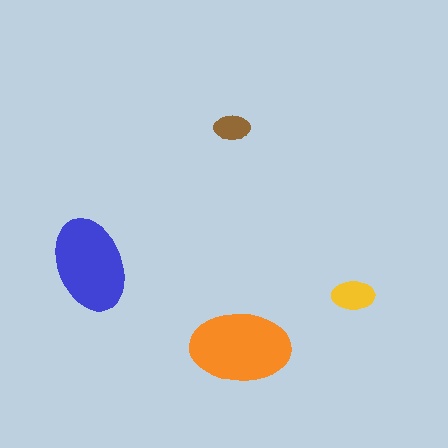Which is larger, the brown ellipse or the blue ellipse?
The blue one.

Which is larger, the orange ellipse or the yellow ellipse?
The orange one.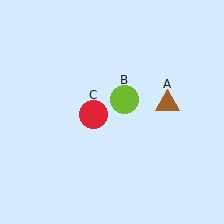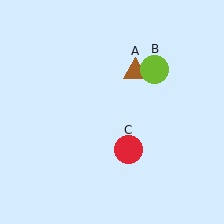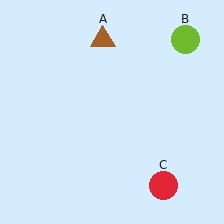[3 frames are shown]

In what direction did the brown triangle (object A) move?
The brown triangle (object A) moved up and to the left.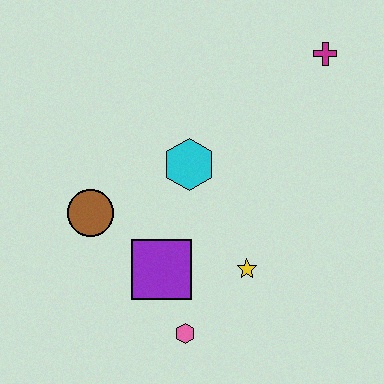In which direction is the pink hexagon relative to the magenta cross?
The pink hexagon is below the magenta cross.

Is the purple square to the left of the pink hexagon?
Yes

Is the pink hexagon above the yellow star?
No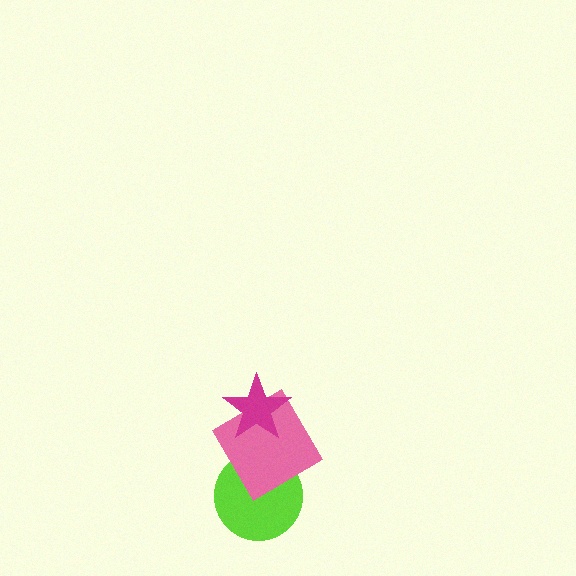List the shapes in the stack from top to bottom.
From top to bottom: the magenta star, the pink diamond, the lime circle.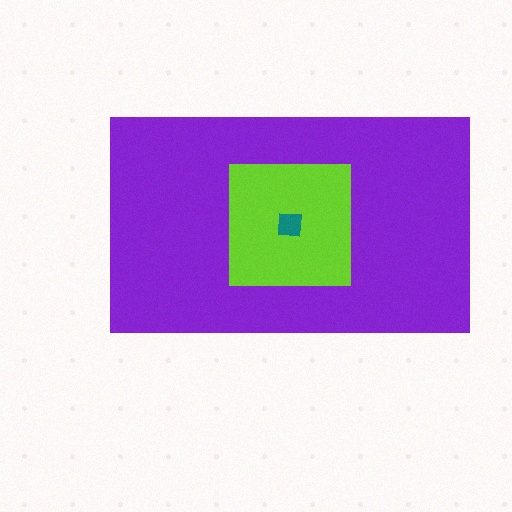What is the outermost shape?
The purple rectangle.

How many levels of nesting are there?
3.